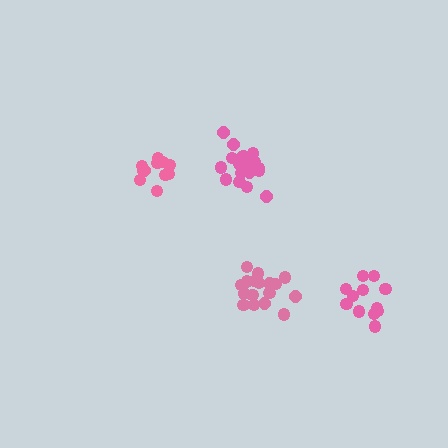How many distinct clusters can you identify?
There are 4 distinct clusters.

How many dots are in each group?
Group 1: 18 dots, Group 2: 12 dots, Group 3: 17 dots, Group 4: 12 dots (59 total).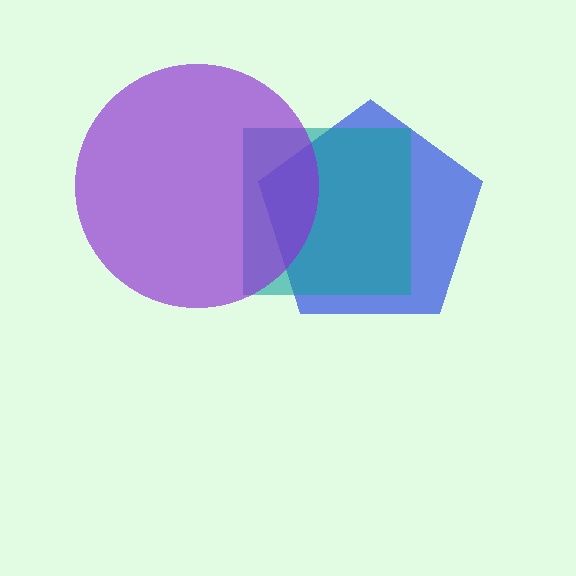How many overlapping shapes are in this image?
There are 3 overlapping shapes in the image.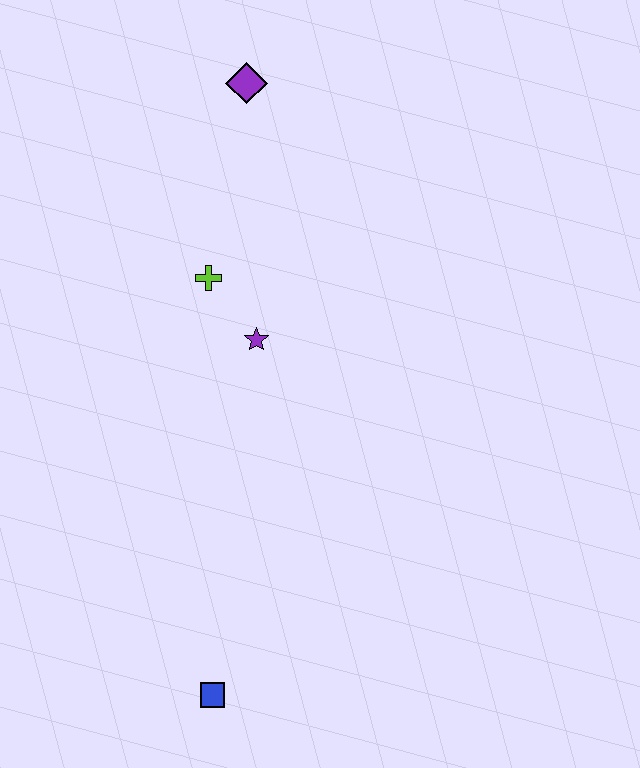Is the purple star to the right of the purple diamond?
Yes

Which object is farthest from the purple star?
The blue square is farthest from the purple star.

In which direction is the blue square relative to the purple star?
The blue square is below the purple star.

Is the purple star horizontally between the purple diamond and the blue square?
No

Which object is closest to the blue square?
The purple star is closest to the blue square.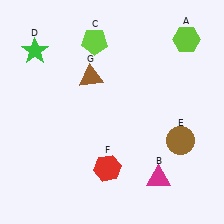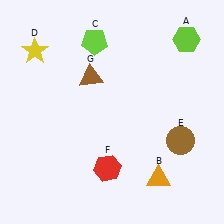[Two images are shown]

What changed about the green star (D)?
In Image 1, D is green. In Image 2, it changed to yellow.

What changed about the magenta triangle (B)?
In Image 1, B is magenta. In Image 2, it changed to orange.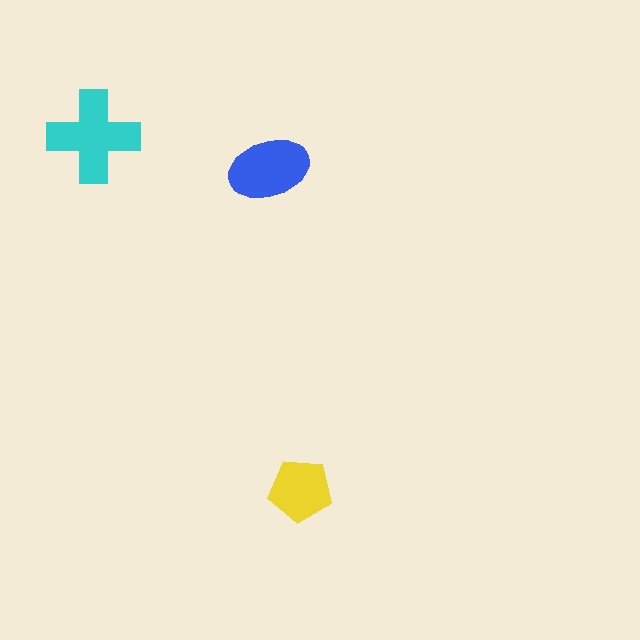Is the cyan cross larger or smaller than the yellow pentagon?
Larger.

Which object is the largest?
The cyan cross.